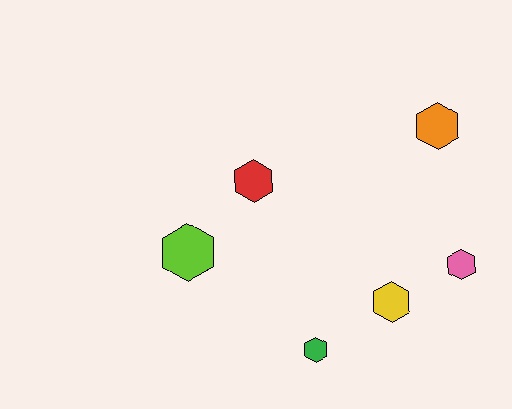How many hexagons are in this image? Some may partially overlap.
There are 6 hexagons.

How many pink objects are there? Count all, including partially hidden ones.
There is 1 pink object.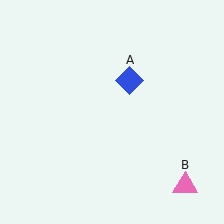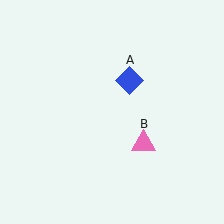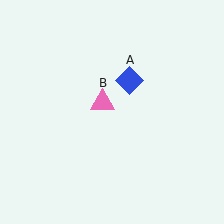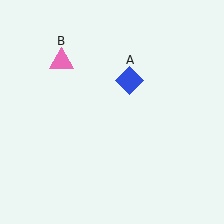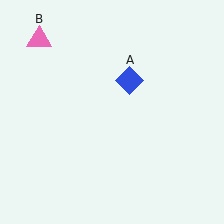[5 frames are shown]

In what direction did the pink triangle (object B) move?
The pink triangle (object B) moved up and to the left.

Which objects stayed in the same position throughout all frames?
Blue diamond (object A) remained stationary.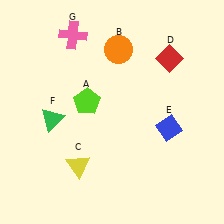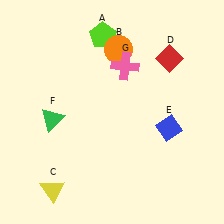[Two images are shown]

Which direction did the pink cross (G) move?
The pink cross (G) moved right.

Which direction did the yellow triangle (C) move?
The yellow triangle (C) moved left.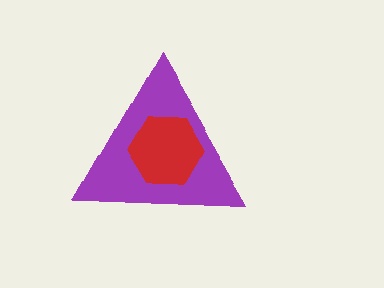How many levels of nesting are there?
2.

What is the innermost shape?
The red hexagon.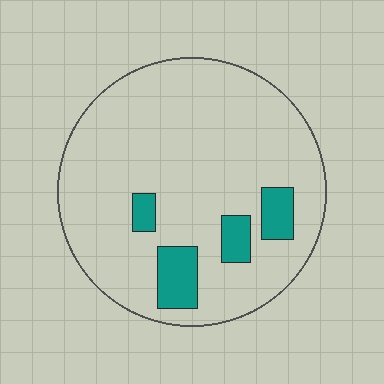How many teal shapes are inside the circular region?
4.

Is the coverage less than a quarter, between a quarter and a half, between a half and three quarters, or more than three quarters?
Less than a quarter.